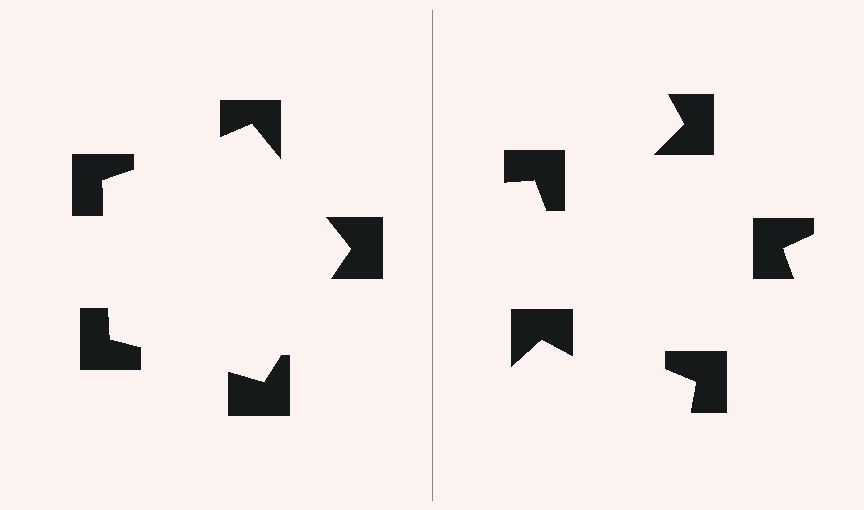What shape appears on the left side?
An illusory pentagon.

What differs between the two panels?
The notched squares are positioned identically on both sides; only the wedge orientations differ. On the left they align to a pentagon; on the right they are misaligned.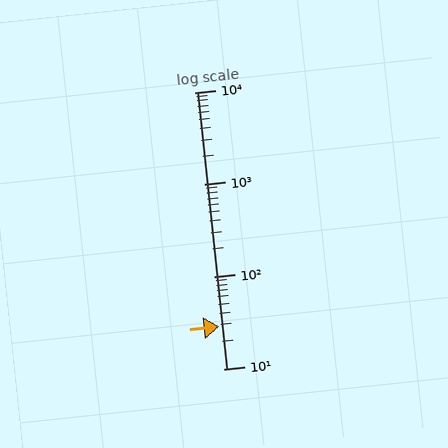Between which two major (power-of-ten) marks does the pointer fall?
The pointer is between 10 and 100.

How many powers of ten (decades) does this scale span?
The scale spans 3 decades, from 10 to 10000.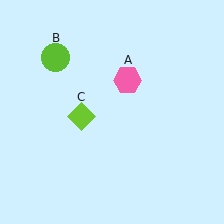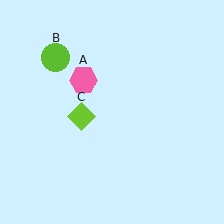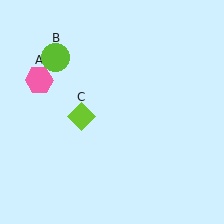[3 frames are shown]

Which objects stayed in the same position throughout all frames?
Lime circle (object B) and lime diamond (object C) remained stationary.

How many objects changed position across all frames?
1 object changed position: pink hexagon (object A).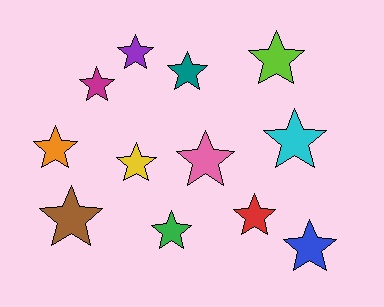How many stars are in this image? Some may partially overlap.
There are 12 stars.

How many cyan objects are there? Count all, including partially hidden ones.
There is 1 cyan object.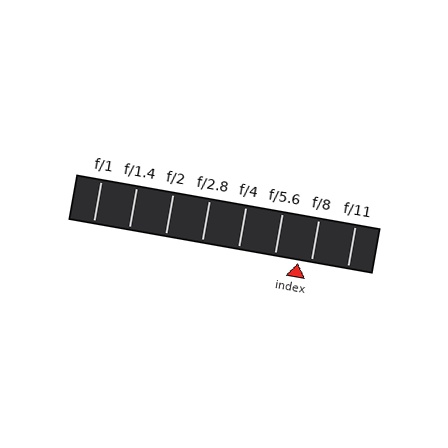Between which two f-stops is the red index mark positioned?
The index mark is between f/5.6 and f/8.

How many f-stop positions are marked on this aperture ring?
There are 8 f-stop positions marked.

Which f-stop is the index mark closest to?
The index mark is closest to f/8.